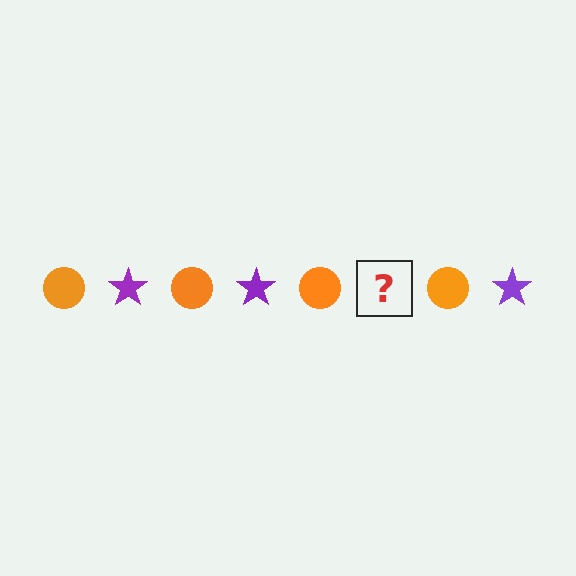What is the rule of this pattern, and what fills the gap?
The rule is that the pattern alternates between orange circle and purple star. The gap should be filled with a purple star.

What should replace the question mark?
The question mark should be replaced with a purple star.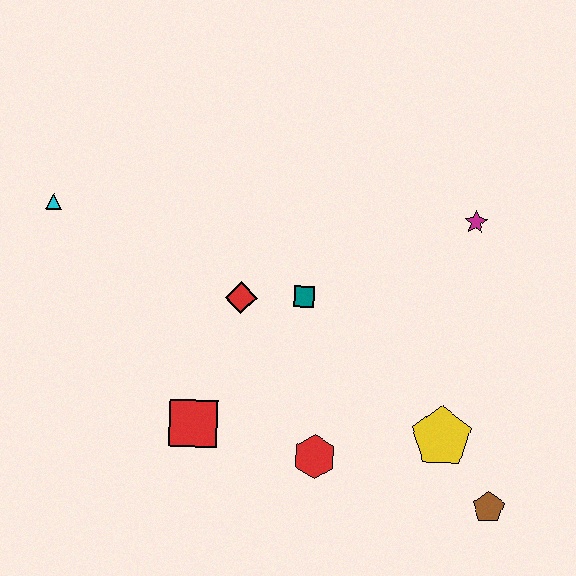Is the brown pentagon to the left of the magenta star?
No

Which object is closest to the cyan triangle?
The red diamond is closest to the cyan triangle.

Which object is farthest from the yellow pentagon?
The cyan triangle is farthest from the yellow pentagon.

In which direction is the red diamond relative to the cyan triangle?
The red diamond is to the right of the cyan triangle.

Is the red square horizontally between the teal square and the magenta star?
No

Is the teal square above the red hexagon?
Yes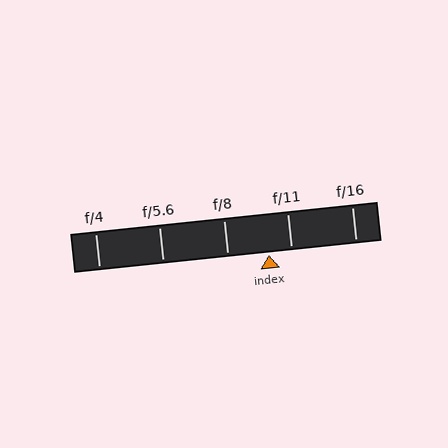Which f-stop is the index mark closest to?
The index mark is closest to f/11.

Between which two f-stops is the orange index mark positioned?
The index mark is between f/8 and f/11.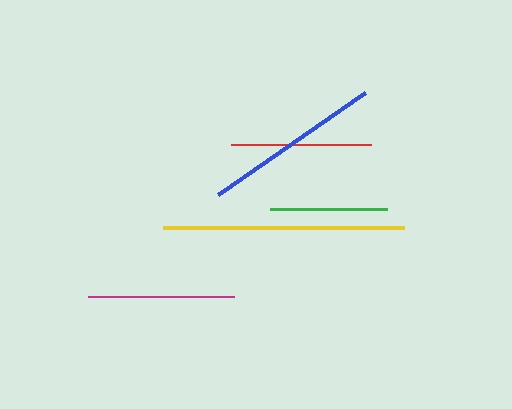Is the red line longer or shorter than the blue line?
The blue line is longer than the red line.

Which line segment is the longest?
The yellow line is the longest at approximately 241 pixels.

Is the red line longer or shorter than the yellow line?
The yellow line is longer than the red line.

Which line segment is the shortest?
The green line is the shortest at approximately 117 pixels.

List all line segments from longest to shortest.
From longest to shortest: yellow, blue, magenta, red, green.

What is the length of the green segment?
The green segment is approximately 117 pixels long.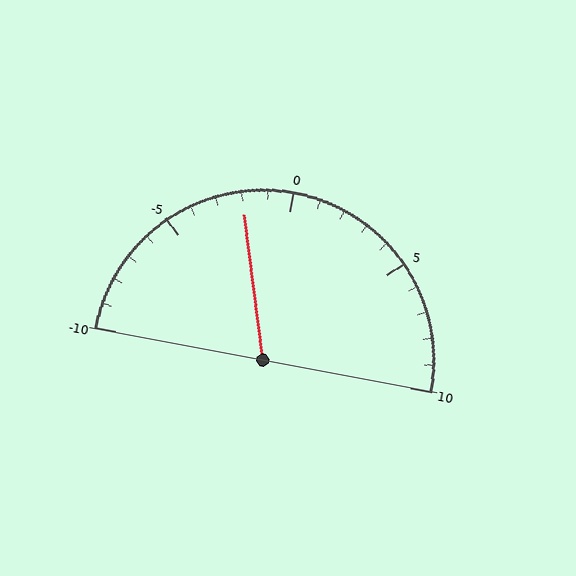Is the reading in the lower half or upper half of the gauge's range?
The reading is in the lower half of the range (-10 to 10).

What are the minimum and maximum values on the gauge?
The gauge ranges from -10 to 10.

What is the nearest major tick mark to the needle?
The nearest major tick mark is 0.